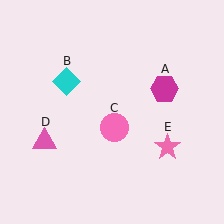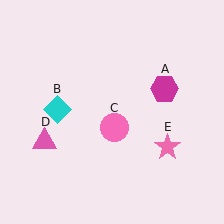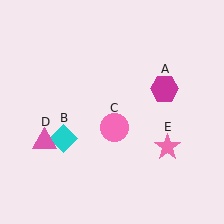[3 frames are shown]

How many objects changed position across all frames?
1 object changed position: cyan diamond (object B).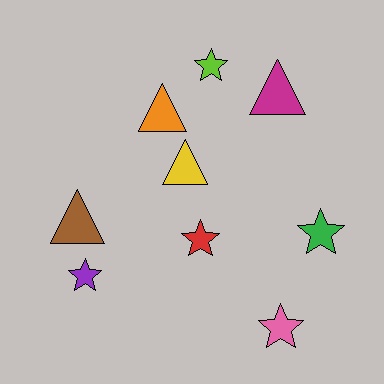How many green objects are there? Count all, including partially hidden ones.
There is 1 green object.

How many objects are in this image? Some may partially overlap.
There are 9 objects.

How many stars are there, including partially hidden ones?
There are 5 stars.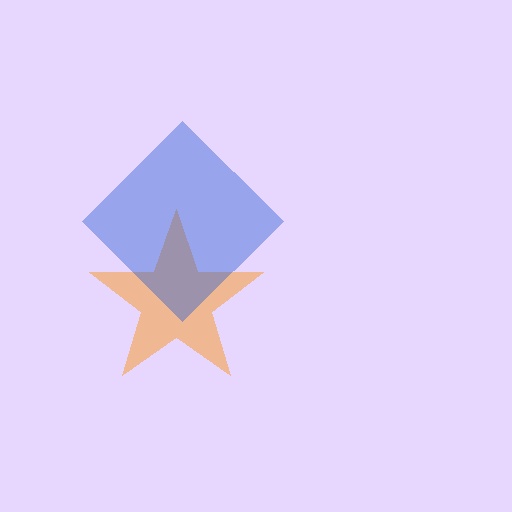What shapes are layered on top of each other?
The layered shapes are: an orange star, a blue diamond.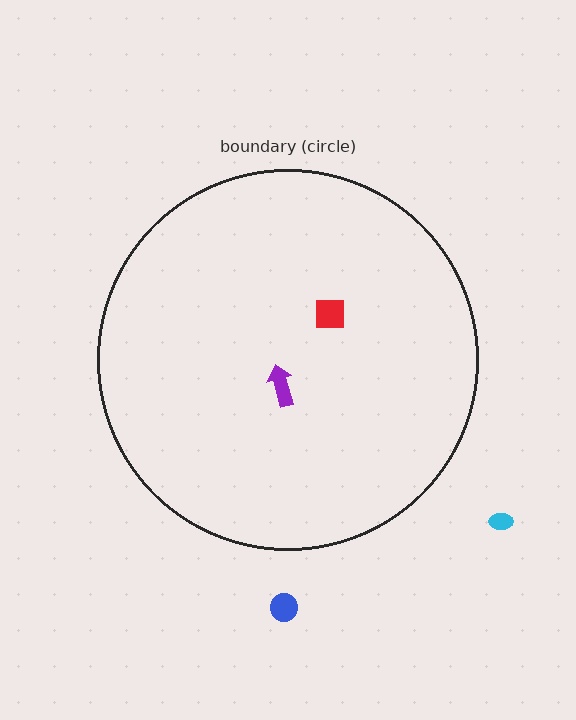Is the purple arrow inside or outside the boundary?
Inside.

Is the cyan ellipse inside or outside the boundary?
Outside.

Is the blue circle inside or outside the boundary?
Outside.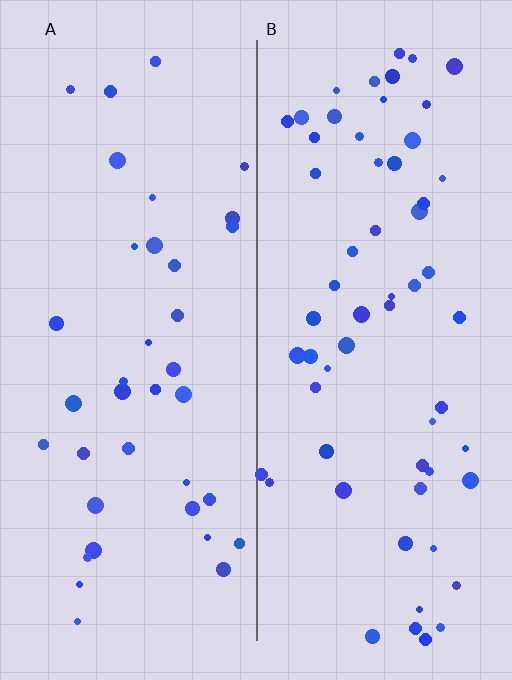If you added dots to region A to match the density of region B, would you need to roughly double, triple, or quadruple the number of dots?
Approximately double.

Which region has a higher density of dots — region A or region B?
B (the right).